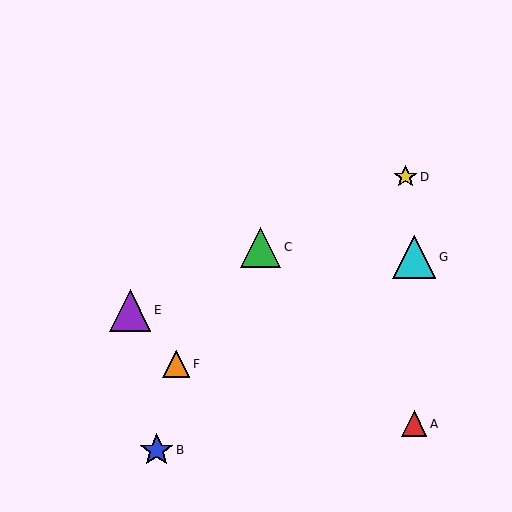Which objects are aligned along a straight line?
Objects C, D, E are aligned along a straight line.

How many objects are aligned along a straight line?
3 objects (C, D, E) are aligned along a straight line.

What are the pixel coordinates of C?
Object C is at (261, 247).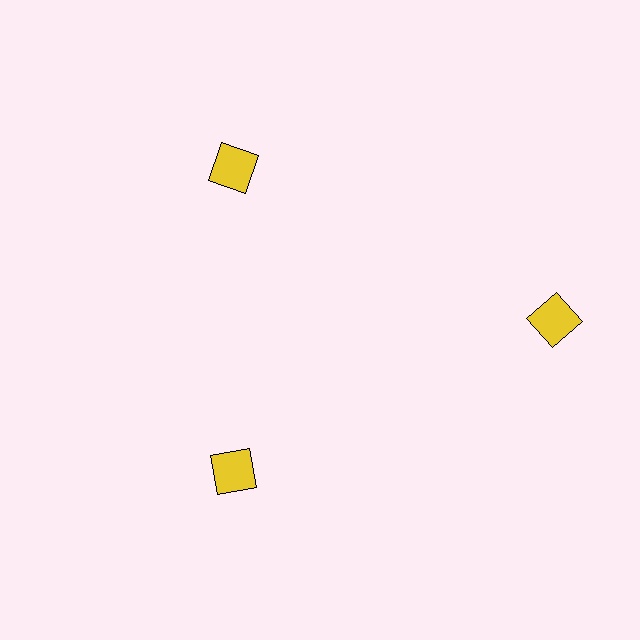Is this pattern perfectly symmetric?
No. The 3 yellow squares are arranged in a ring, but one element near the 3 o'clock position is pushed outward from the center, breaking the 3-fold rotational symmetry.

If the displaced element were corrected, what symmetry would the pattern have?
It would have 3-fold rotational symmetry — the pattern would map onto itself every 120 degrees.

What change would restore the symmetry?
The symmetry would be restored by moving it inward, back onto the ring so that all 3 squares sit at equal angles and equal distance from the center.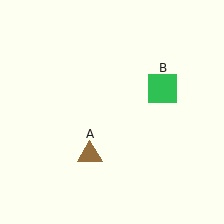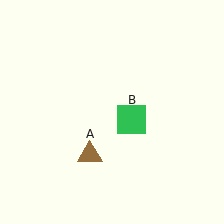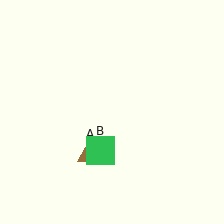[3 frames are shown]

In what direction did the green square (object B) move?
The green square (object B) moved down and to the left.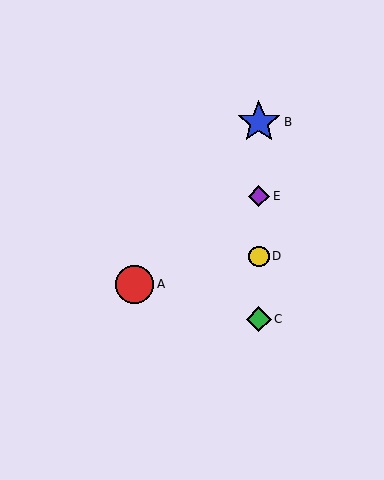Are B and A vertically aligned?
No, B is at x≈259 and A is at x≈135.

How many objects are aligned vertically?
4 objects (B, C, D, E) are aligned vertically.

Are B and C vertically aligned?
Yes, both are at x≈259.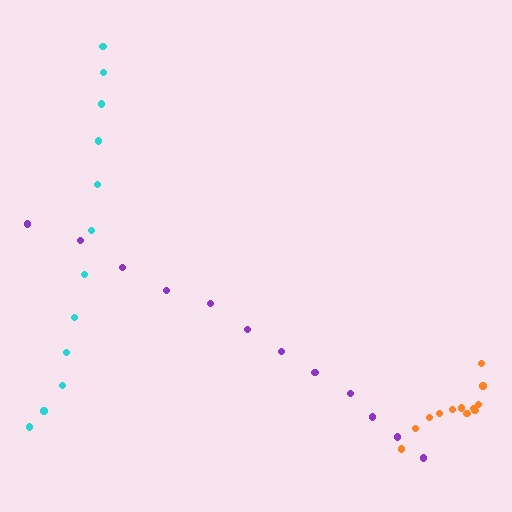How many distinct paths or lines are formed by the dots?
There are 3 distinct paths.